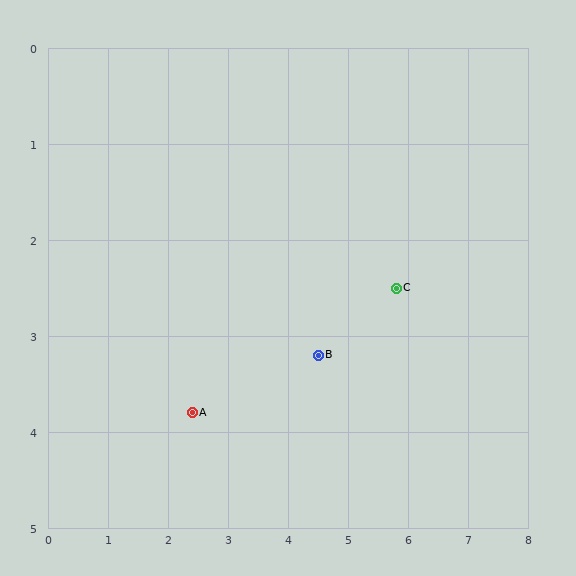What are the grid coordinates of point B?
Point B is at approximately (4.5, 3.2).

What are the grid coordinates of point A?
Point A is at approximately (2.4, 3.8).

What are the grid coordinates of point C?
Point C is at approximately (5.8, 2.5).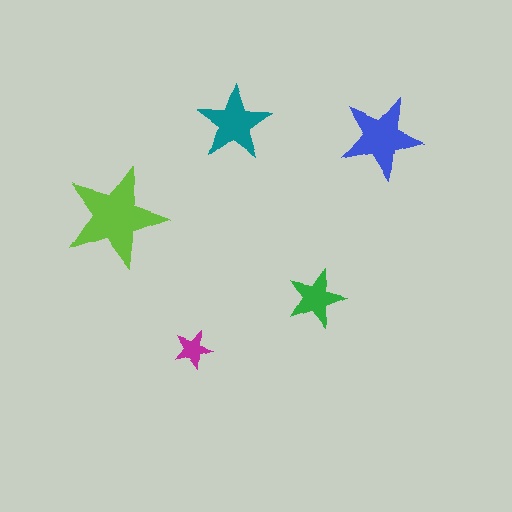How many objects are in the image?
There are 5 objects in the image.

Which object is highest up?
The teal star is topmost.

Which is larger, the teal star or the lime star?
The lime one.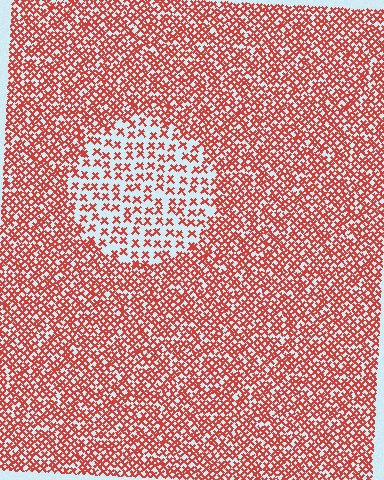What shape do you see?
I see a circle.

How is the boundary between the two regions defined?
The boundary is defined by a change in element density (approximately 2.2x ratio). All elements are the same color, size, and shape.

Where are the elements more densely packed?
The elements are more densely packed outside the circle boundary.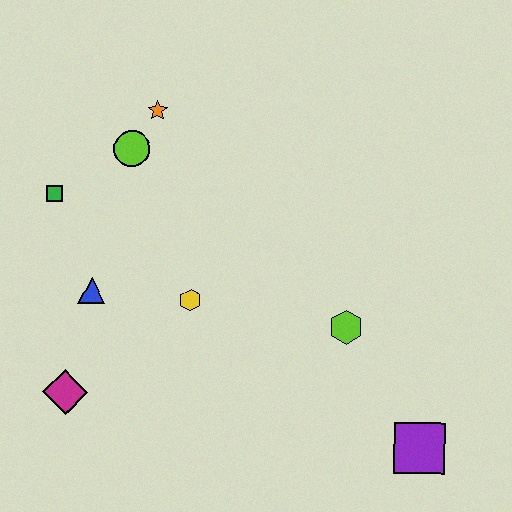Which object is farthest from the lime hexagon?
The green square is farthest from the lime hexagon.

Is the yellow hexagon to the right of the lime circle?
Yes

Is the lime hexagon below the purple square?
No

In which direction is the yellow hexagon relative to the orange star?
The yellow hexagon is below the orange star.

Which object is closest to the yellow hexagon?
The blue triangle is closest to the yellow hexagon.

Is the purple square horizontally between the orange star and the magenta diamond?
No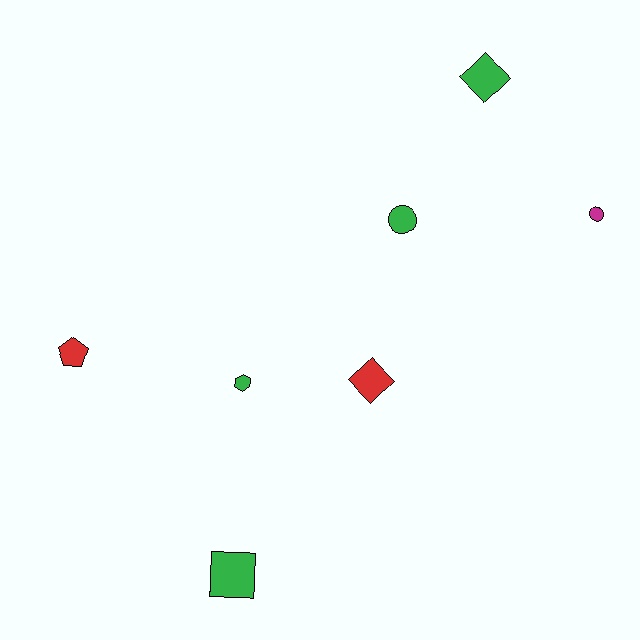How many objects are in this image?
There are 7 objects.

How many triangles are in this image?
There are no triangles.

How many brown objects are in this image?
There are no brown objects.